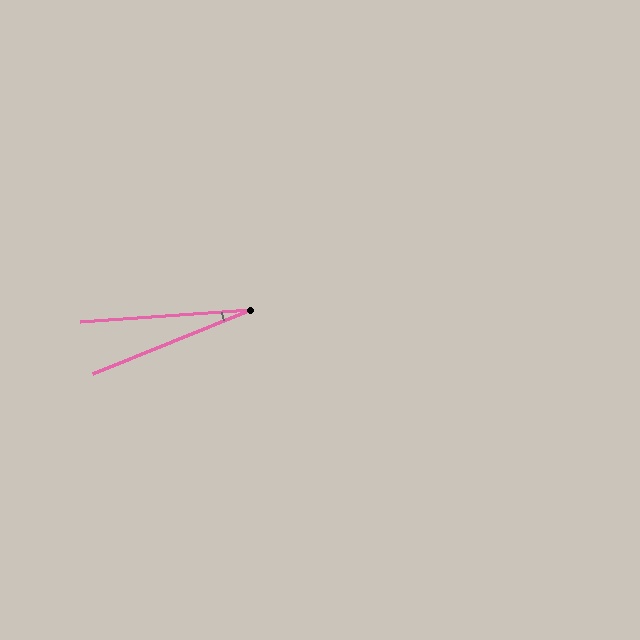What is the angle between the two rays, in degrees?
Approximately 18 degrees.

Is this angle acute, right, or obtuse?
It is acute.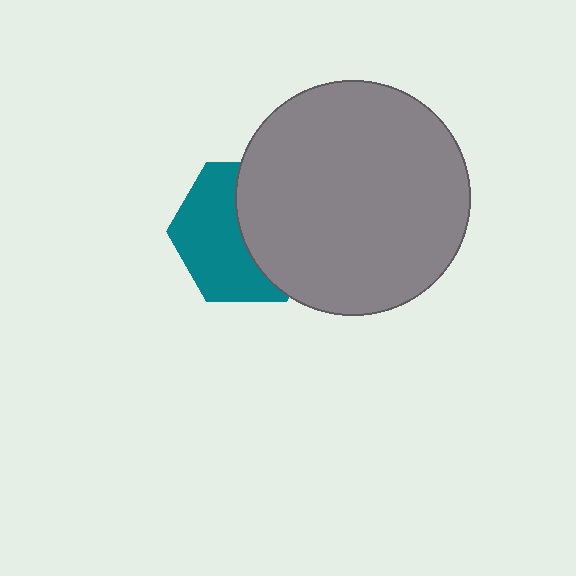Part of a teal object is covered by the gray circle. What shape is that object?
It is a hexagon.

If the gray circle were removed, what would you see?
You would see the complete teal hexagon.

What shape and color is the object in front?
The object in front is a gray circle.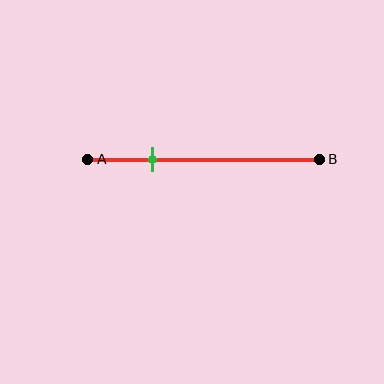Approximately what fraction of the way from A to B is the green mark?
The green mark is approximately 30% of the way from A to B.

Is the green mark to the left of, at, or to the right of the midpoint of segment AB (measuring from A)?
The green mark is to the left of the midpoint of segment AB.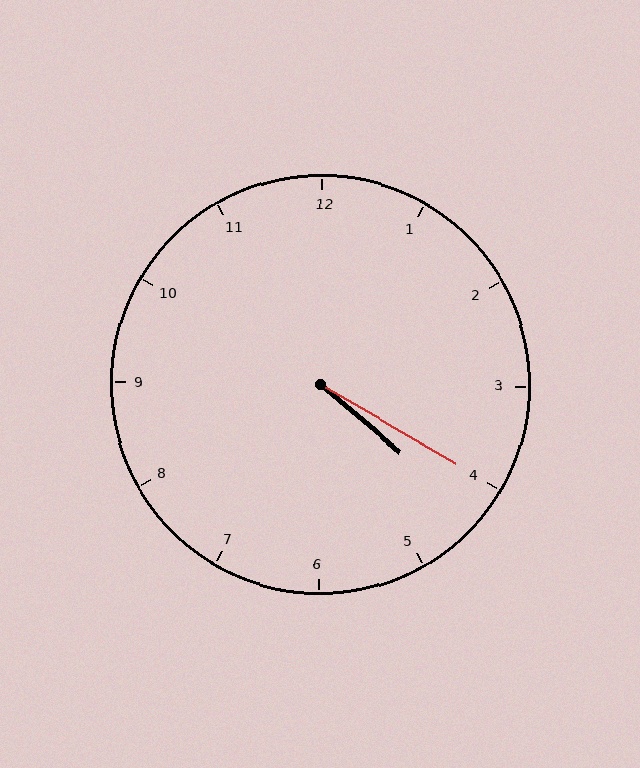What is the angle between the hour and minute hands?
Approximately 10 degrees.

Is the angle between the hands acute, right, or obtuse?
It is acute.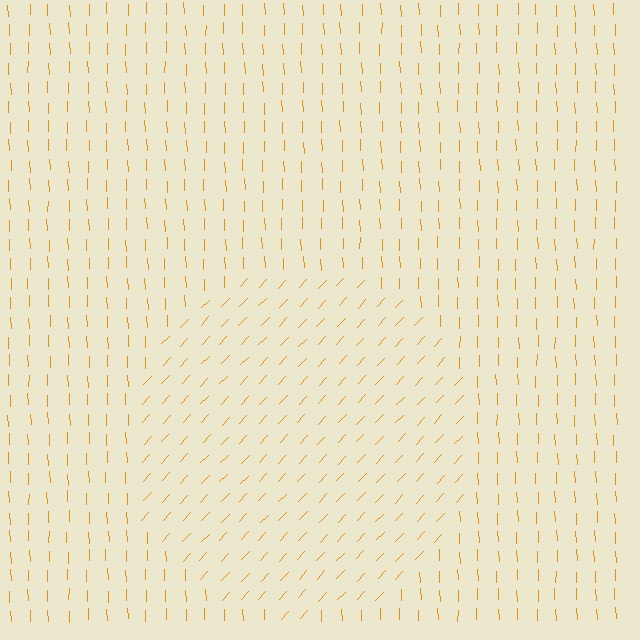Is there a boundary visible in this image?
Yes, there is a texture boundary formed by a change in line orientation.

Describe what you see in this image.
The image is filled with small orange line segments. A circle region in the image has lines oriented differently from the surrounding lines, creating a visible texture boundary.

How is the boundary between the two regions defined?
The boundary is defined purely by a change in line orientation (approximately 45 degrees difference). All lines are the same color and thickness.